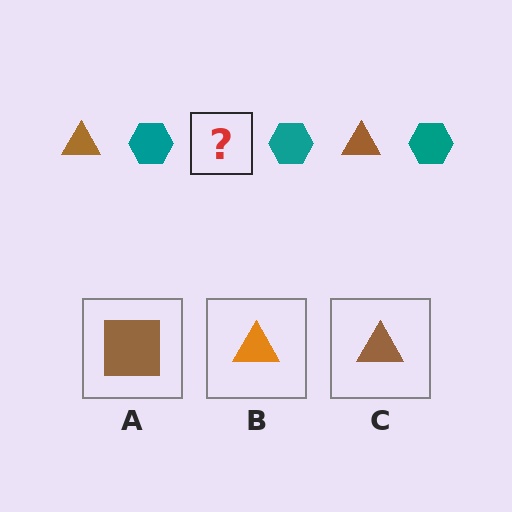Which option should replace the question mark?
Option C.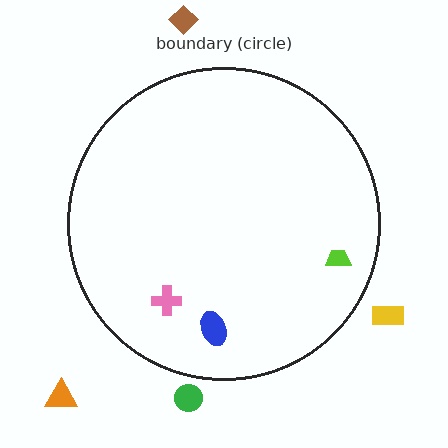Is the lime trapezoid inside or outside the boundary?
Inside.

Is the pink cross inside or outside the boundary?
Inside.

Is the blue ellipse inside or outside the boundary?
Inside.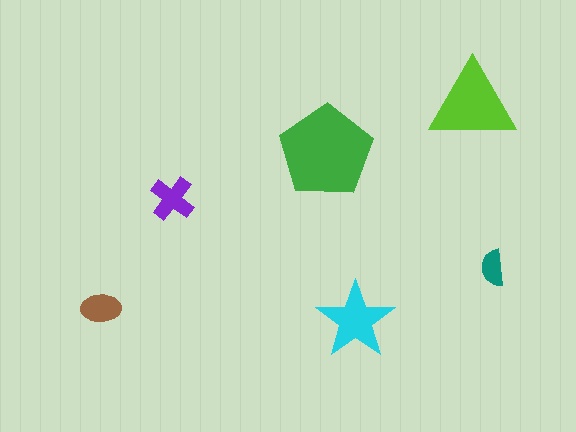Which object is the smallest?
The teal semicircle.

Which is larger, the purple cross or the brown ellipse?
The purple cross.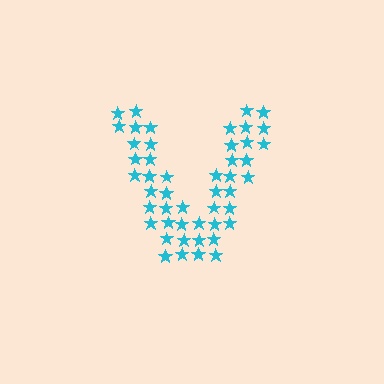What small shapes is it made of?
It is made of small stars.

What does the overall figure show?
The overall figure shows the letter V.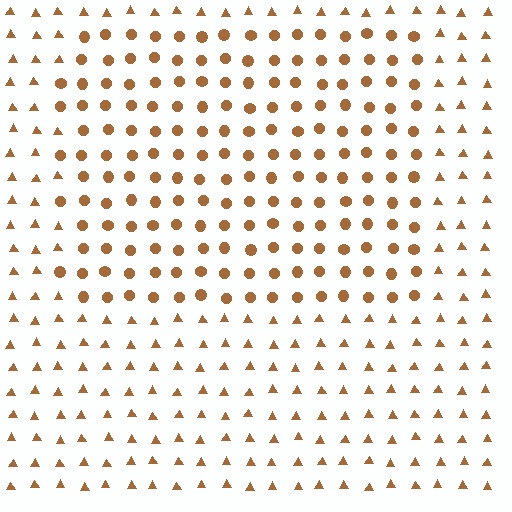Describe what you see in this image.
The image is filled with small brown elements arranged in a uniform grid. A rectangle-shaped region contains circles, while the surrounding area contains triangles. The boundary is defined purely by the change in element shape.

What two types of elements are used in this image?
The image uses circles inside the rectangle region and triangles outside it.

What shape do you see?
I see a rectangle.